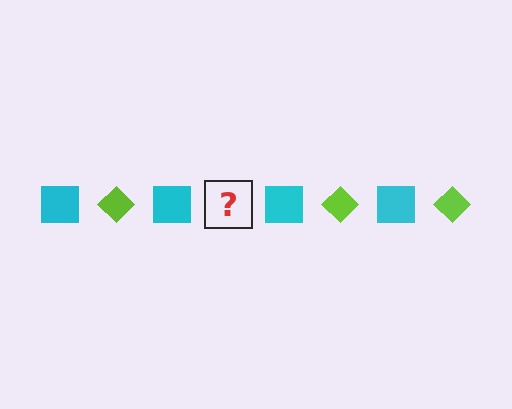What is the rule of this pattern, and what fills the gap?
The rule is that the pattern alternates between cyan square and lime diamond. The gap should be filled with a lime diamond.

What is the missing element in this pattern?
The missing element is a lime diamond.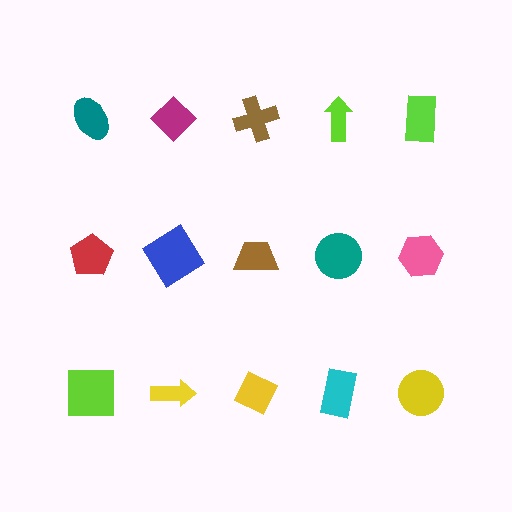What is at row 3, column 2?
A yellow arrow.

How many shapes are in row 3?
5 shapes.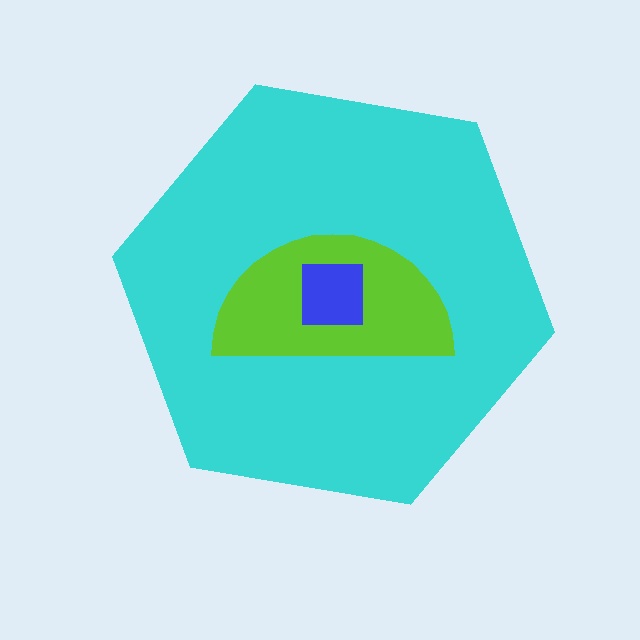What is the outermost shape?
The cyan hexagon.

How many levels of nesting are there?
3.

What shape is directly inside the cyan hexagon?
The lime semicircle.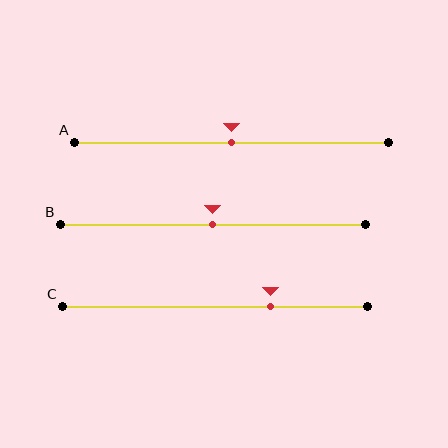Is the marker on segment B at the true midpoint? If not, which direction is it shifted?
Yes, the marker on segment B is at the true midpoint.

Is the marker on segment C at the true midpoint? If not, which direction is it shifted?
No, the marker on segment C is shifted to the right by about 18% of the segment length.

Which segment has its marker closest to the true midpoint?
Segment A has its marker closest to the true midpoint.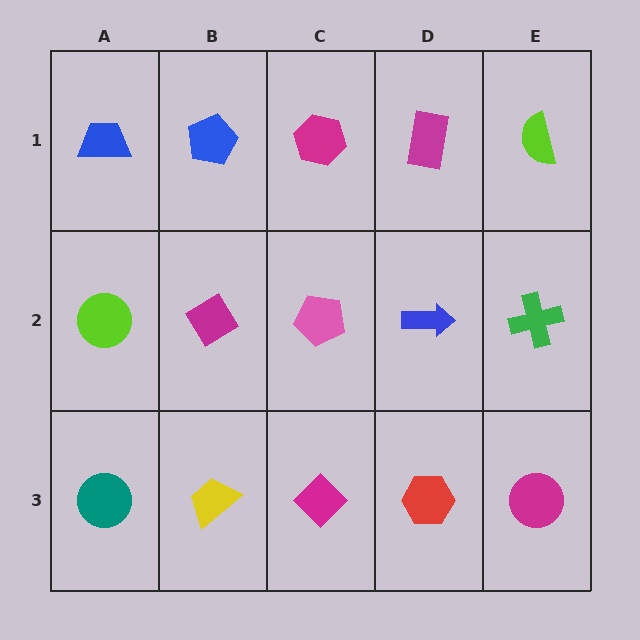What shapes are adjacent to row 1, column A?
A lime circle (row 2, column A), a blue pentagon (row 1, column B).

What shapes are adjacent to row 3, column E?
A green cross (row 2, column E), a red hexagon (row 3, column D).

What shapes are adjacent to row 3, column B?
A magenta diamond (row 2, column B), a teal circle (row 3, column A), a magenta diamond (row 3, column C).